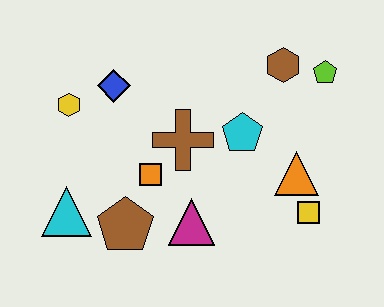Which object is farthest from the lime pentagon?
The cyan triangle is farthest from the lime pentagon.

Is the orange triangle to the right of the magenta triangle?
Yes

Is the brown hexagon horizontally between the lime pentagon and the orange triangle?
No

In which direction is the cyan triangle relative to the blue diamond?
The cyan triangle is below the blue diamond.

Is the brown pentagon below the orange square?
Yes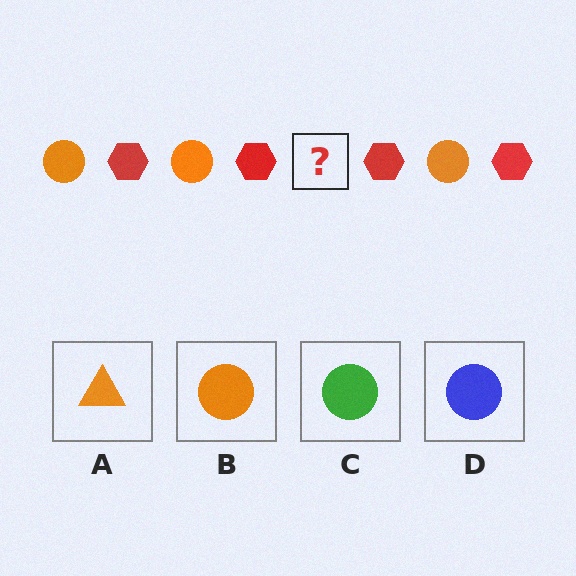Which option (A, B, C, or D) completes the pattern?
B.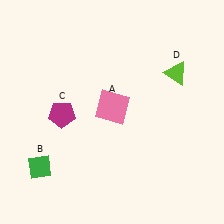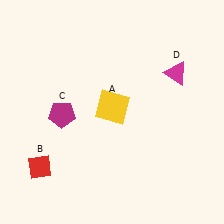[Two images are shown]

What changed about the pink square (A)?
In Image 1, A is pink. In Image 2, it changed to yellow.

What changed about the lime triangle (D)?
In Image 1, D is lime. In Image 2, it changed to magenta.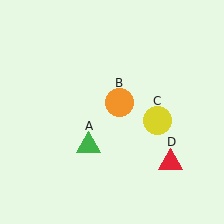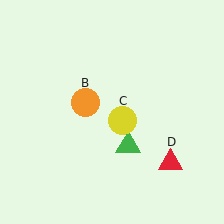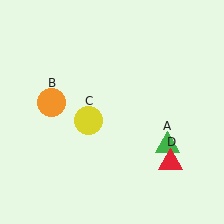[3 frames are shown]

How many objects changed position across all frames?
3 objects changed position: green triangle (object A), orange circle (object B), yellow circle (object C).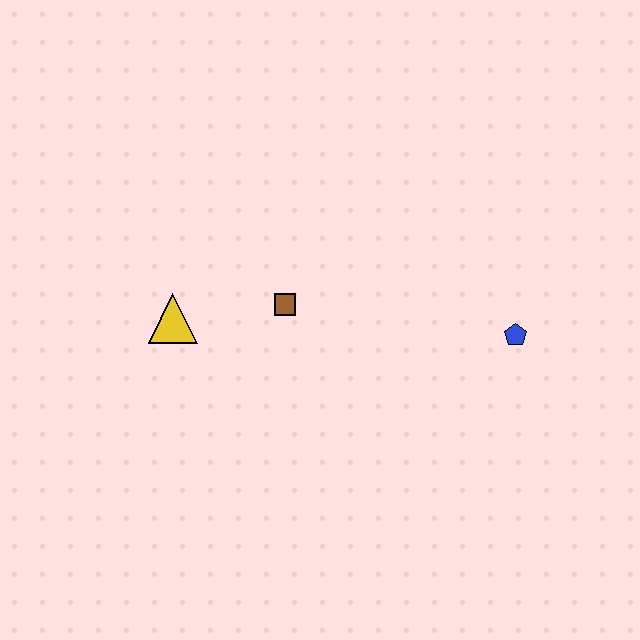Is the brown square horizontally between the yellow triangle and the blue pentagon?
Yes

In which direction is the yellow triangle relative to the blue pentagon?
The yellow triangle is to the left of the blue pentagon.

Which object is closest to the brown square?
The yellow triangle is closest to the brown square.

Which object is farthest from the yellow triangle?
The blue pentagon is farthest from the yellow triangle.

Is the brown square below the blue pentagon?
No